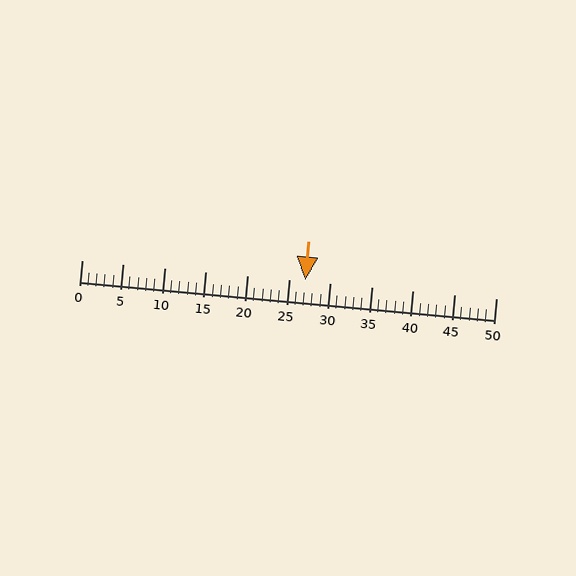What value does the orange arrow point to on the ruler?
The orange arrow points to approximately 27.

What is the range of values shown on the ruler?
The ruler shows values from 0 to 50.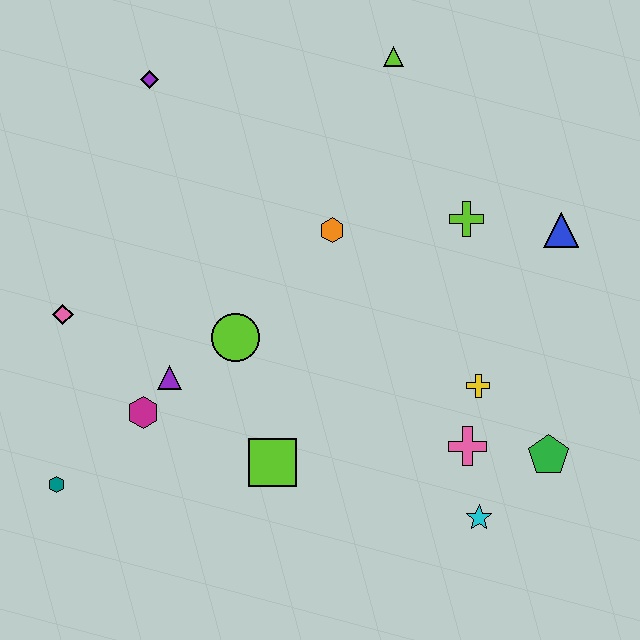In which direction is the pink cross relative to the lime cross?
The pink cross is below the lime cross.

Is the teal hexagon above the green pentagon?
No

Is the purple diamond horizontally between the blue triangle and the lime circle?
No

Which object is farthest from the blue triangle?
The teal hexagon is farthest from the blue triangle.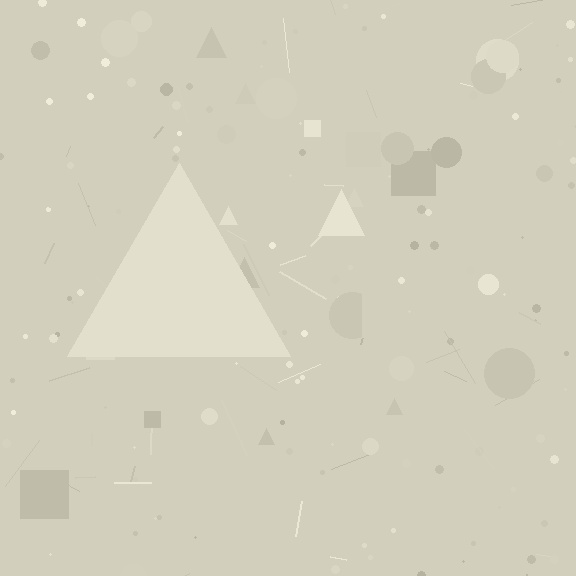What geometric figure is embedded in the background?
A triangle is embedded in the background.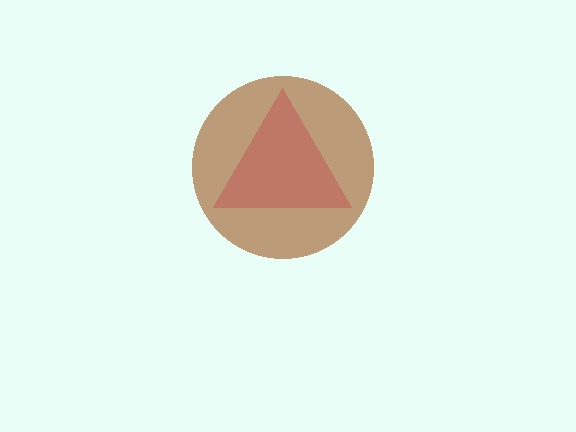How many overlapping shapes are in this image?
There are 2 overlapping shapes in the image.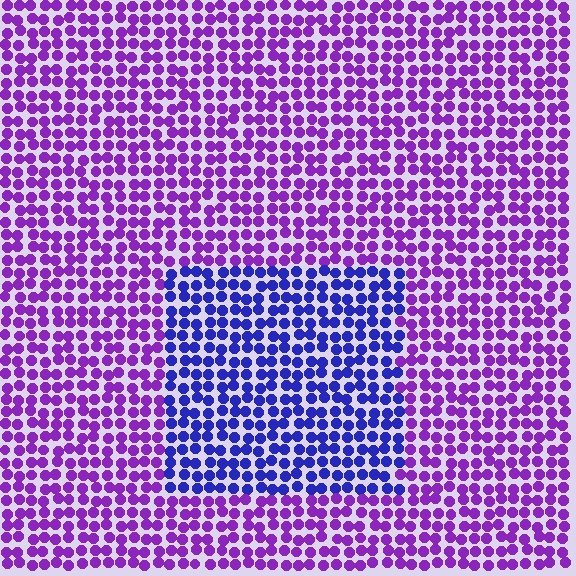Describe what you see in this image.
The image is filled with small purple elements in a uniform arrangement. A rectangle-shaped region is visible where the elements are tinted to a slightly different hue, forming a subtle color boundary.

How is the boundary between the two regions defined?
The boundary is defined purely by a slight shift in hue (about 42 degrees). Spacing, size, and orientation are identical on both sides.